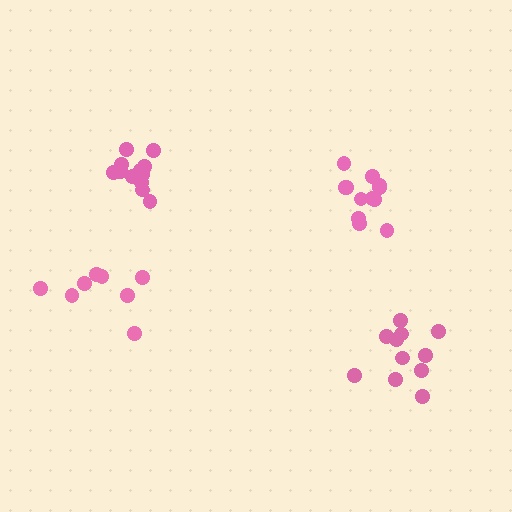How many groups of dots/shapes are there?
There are 4 groups.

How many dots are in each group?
Group 1: 12 dots, Group 2: 8 dots, Group 3: 12 dots, Group 4: 11 dots (43 total).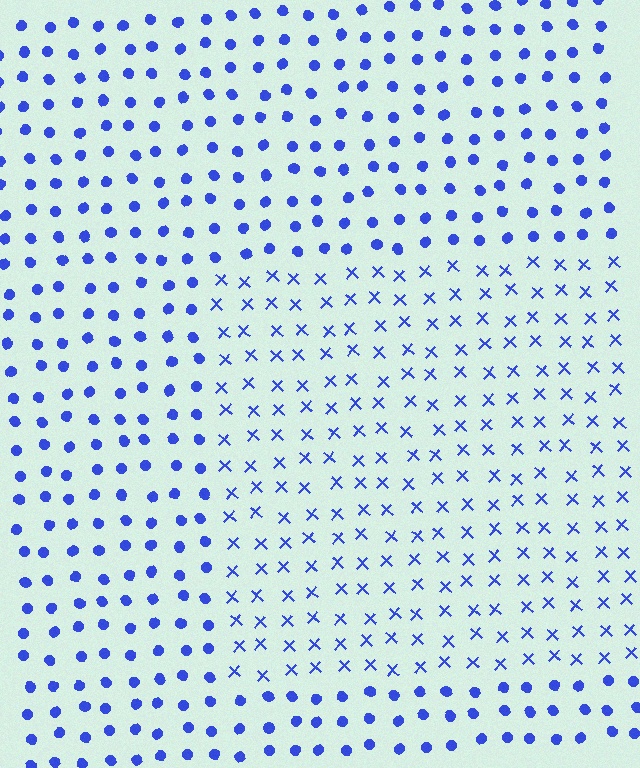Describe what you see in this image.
The image is filled with small blue elements arranged in a uniform grid. A rectangle-shaped region contains X marks, while the surrounding area contains circles. The boundary is defined purely by the change in element shape.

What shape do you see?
I see a rectangle.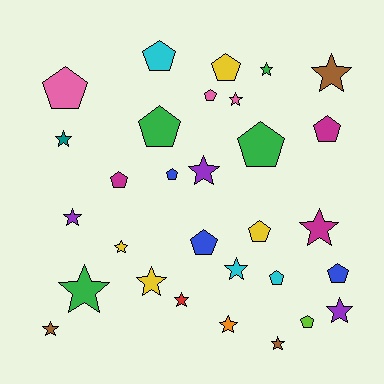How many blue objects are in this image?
There are 3 blue objects.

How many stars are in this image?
There are 16 stars.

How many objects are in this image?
There are 30 objects.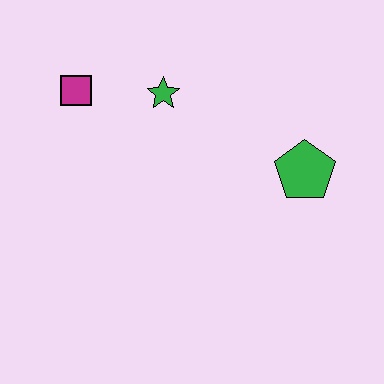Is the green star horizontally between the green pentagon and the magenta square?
Yes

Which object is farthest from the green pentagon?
The magenta square is farthest from the green pentagon.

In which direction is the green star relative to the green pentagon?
The green star is to the left of the green pentagon.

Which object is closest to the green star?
The magenta square is closest to the green star.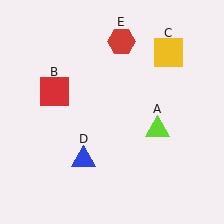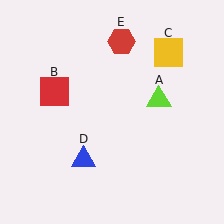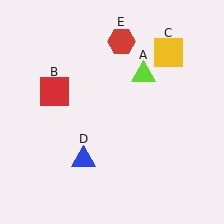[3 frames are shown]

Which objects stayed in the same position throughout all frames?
Red square (object B) and yellow square (object C) and blue triangle (object D) and red hexagon (object E) remained stationary.